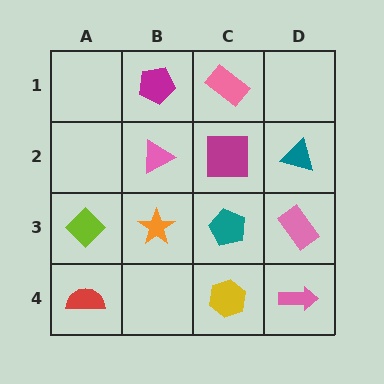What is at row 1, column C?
A pink rectangle.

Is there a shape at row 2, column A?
No, that cell is empty.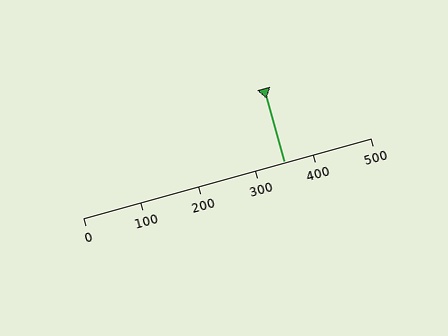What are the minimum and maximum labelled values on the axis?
The axis runs from 0 to 500.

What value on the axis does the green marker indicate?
The marker indicates approximately 350.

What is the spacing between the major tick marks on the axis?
The major ticks are spaced 100 apart.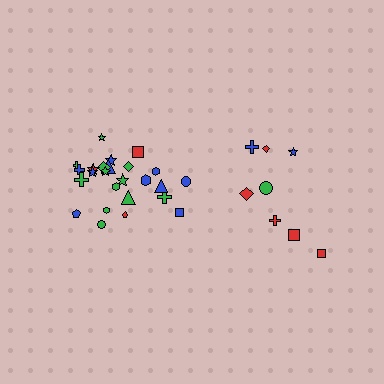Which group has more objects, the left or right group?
The left group.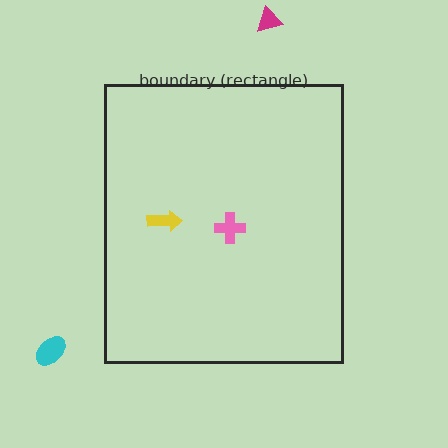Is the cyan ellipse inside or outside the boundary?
Outside.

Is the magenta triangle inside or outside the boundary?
Outside.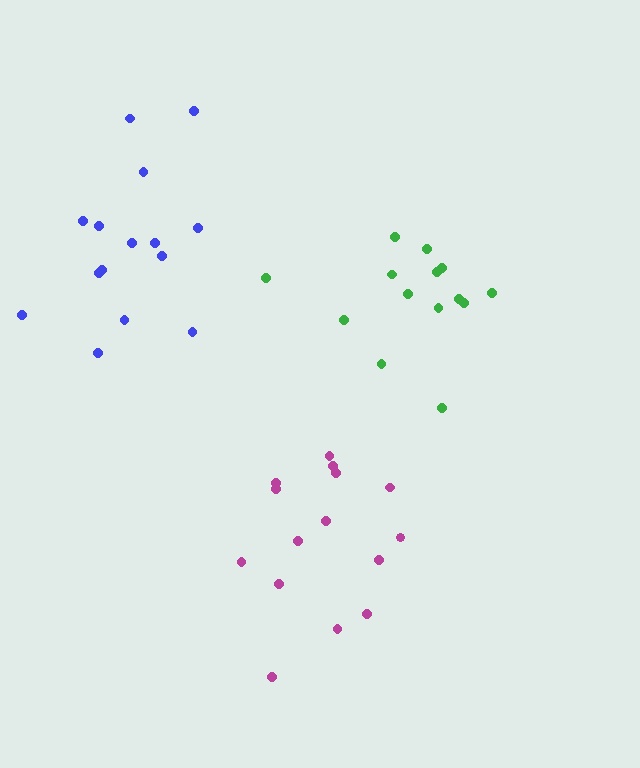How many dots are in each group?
Group 1: 15 dots, Group 2: 15 dots, Group 3: 14 dots (44 total).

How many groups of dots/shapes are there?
There are 3 groups.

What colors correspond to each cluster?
The clusters are colored: blue, magenta, green.